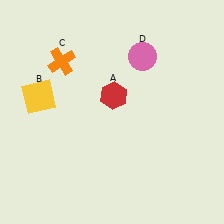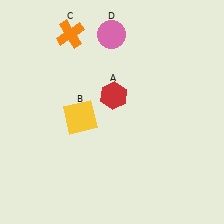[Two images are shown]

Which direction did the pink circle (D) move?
The pink circle (D) moved left.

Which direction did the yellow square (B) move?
The yellow square (B) moved right.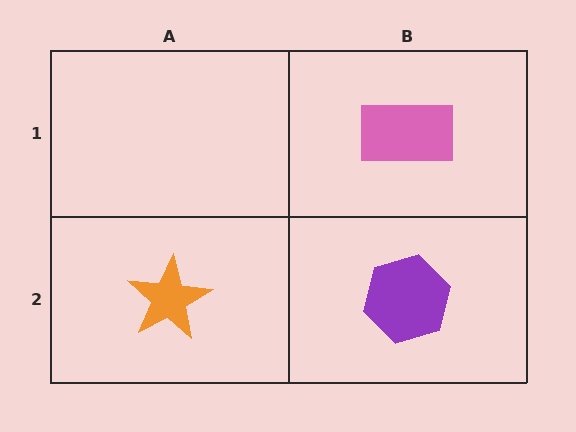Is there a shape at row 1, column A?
No, that cell is empty.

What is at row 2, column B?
A purple hexagon.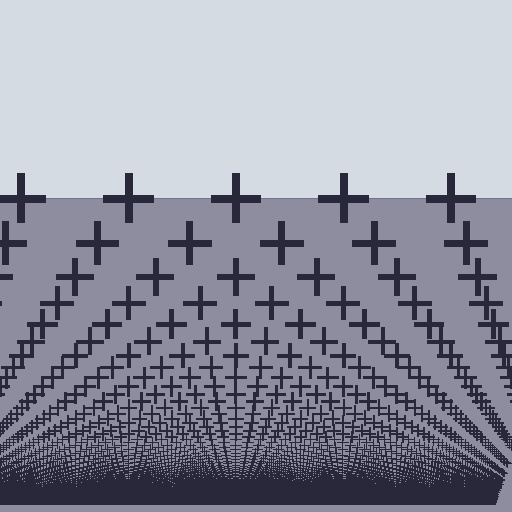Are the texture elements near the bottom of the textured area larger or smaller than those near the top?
Smaller. The gradient is inverted — elements near the bottom are smaller and denser.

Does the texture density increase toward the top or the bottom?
Density increases toward the bottom.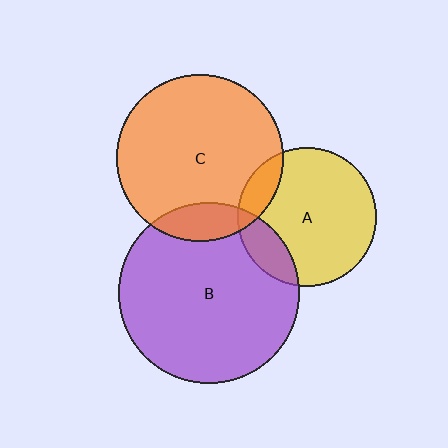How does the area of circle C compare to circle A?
Approximately 1.4 times.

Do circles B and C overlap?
Yes.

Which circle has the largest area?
Circle B (purple).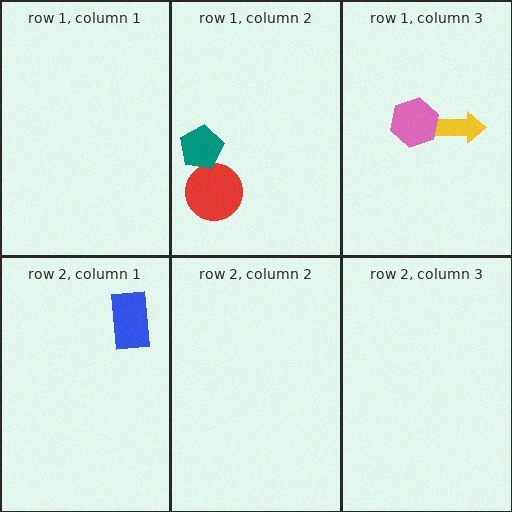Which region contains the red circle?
The row 1, column 2 region.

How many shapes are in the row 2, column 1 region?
1.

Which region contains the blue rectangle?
The row 2, column 1 region.